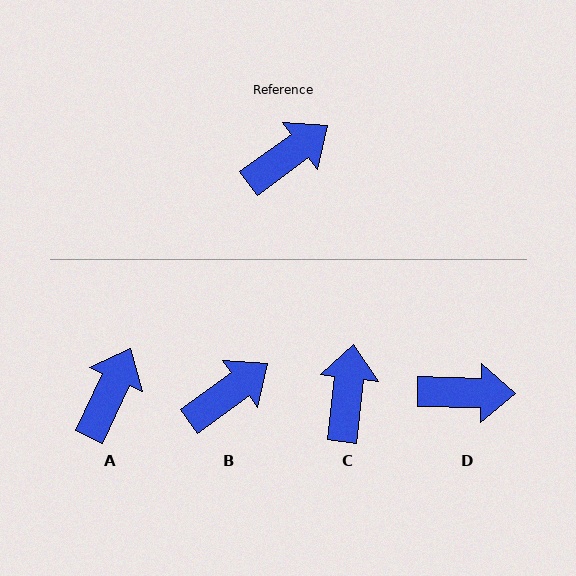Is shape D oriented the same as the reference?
No, it is off by about 38 degrees.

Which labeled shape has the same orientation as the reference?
B.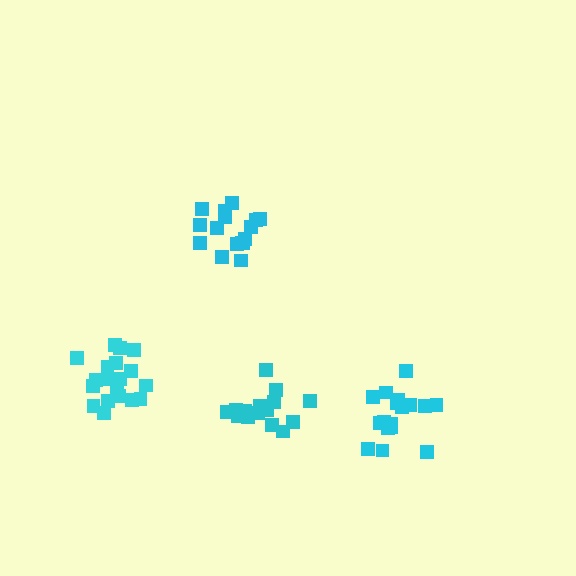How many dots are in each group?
Group 1: 20 dots, Group 2: 17 dots, Group 3: 16 dots, Group 4: 15 dots (68 total).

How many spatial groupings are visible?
There are 4 spatial groupings.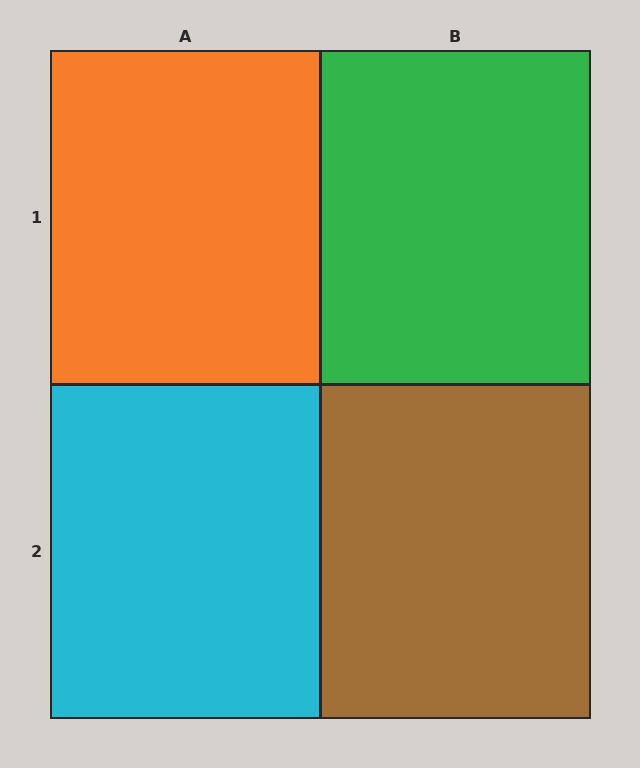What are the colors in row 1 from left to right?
Orange, green.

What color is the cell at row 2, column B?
Brown.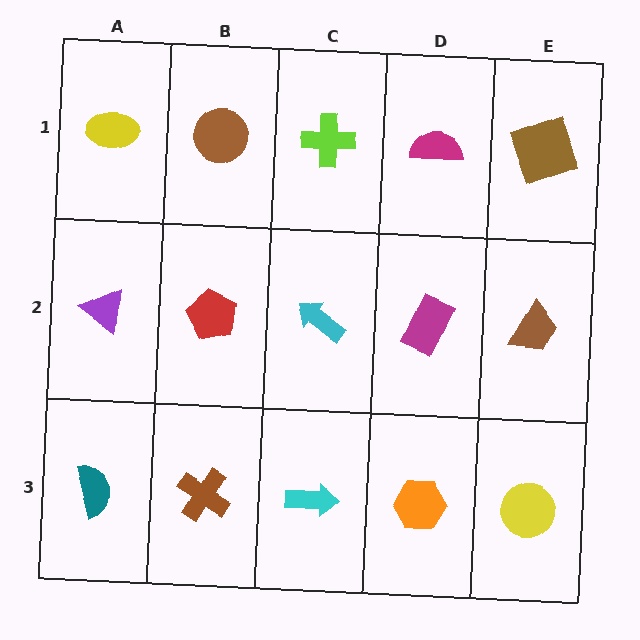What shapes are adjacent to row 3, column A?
A purple triangle (row 2, column A), a brown cross (row 3, column B).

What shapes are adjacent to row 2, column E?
A brown square (row 1, column E), a yellow circle (row 3, column E), a magenta rectangle (row 2, column D).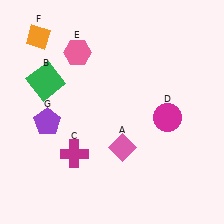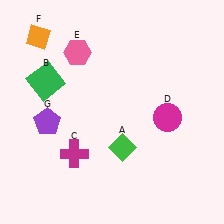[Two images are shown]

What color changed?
The diamond (A) changed from pink in Image 1 to green in Image 2.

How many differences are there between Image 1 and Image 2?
There is 1 difference between the two images.